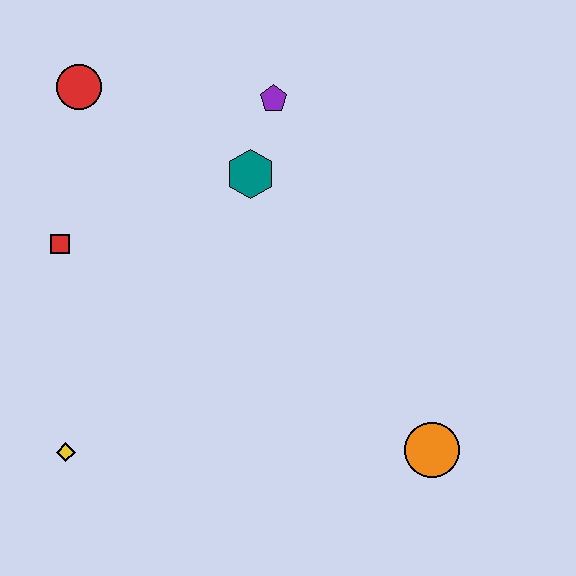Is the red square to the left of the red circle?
Yes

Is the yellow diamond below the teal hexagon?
Yes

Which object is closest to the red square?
The red circle is closest to the red square.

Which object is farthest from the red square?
The orange circle is farthest from the red square.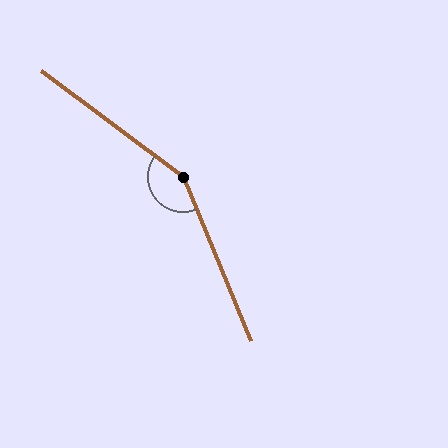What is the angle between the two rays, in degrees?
Approximately 149 degrees.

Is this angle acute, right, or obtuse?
It is obtuse.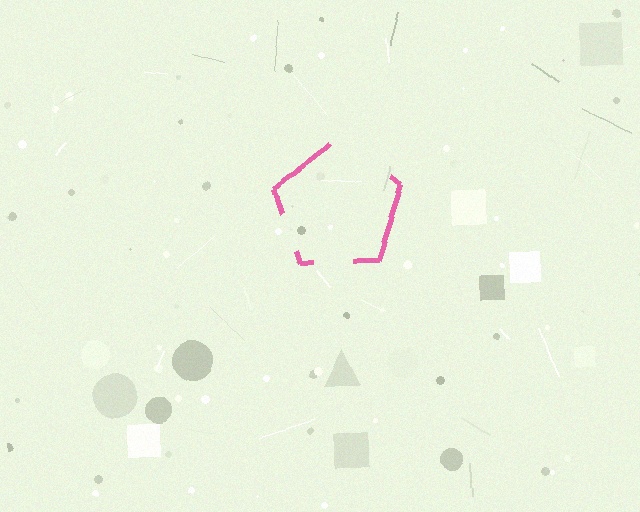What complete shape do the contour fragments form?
The contour fragments form a pentagon.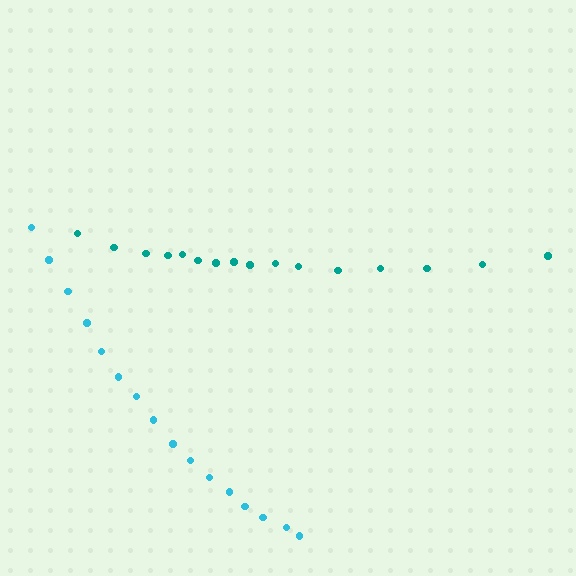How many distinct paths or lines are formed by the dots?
There are 2 distinct paths.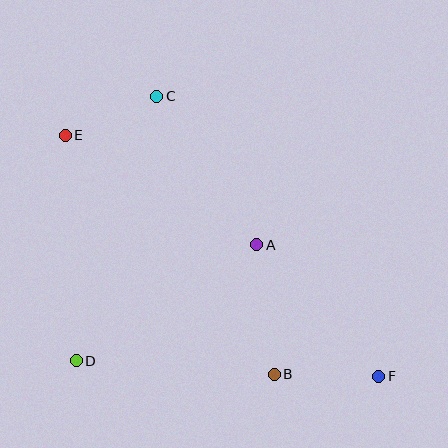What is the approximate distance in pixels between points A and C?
The distance between A and C is approximately 179 pixels.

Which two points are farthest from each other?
Points E and F are farthest from each other.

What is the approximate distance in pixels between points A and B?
The distance between A and B is approximately 131 pixels.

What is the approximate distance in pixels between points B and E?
The distance between B and E is approximately 318 pixels.